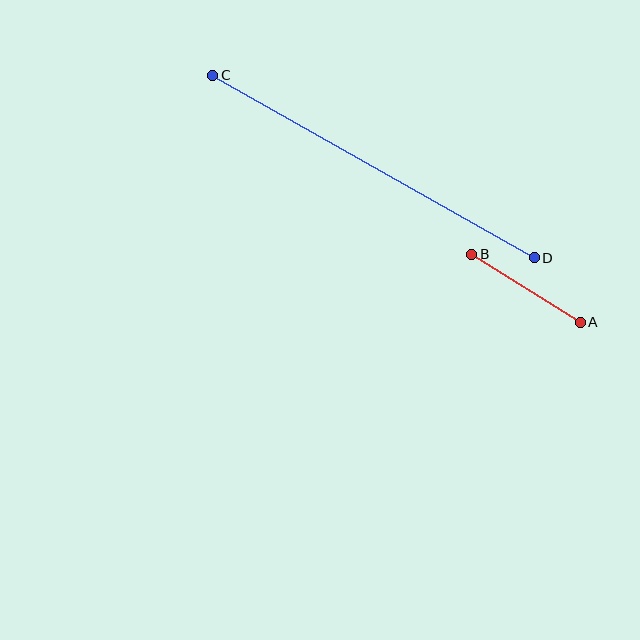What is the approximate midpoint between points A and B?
The midpoint is at approximately (526, 288) pixels.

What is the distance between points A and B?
The distance is approximately 128 pixels.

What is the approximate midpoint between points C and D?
The midpoint is at approximately (374, 167) pixels.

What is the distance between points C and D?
The distance is approximately 370 pixels.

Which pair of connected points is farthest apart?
Points C and D are farthest apart.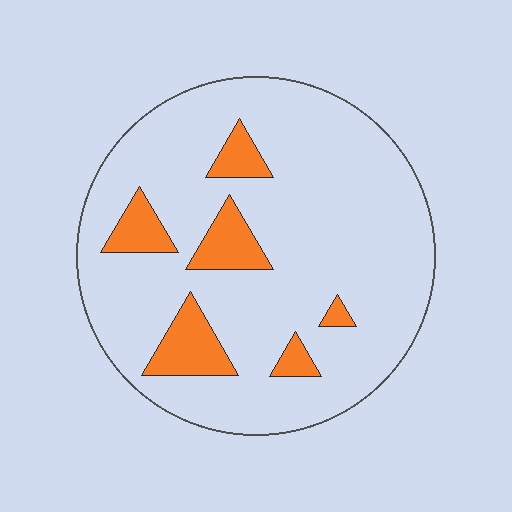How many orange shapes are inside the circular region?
6.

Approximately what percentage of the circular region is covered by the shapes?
Approximately 15%.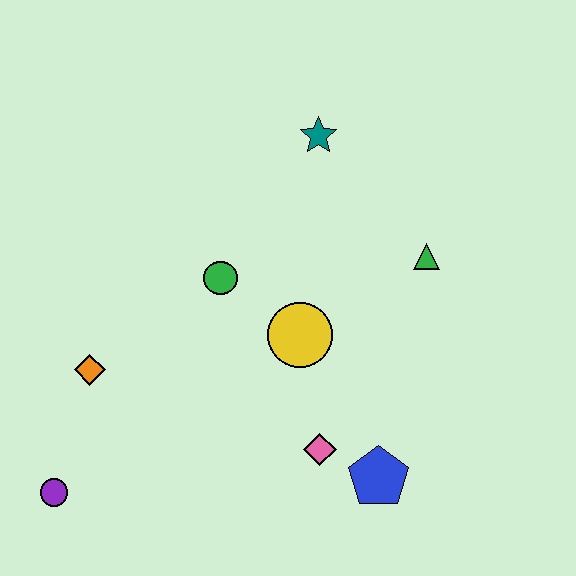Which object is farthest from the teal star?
The purple circle is farthest from the teal star.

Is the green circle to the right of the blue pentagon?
No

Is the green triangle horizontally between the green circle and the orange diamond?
No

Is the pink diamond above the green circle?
No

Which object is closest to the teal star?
The green triangle is closest to the teal star.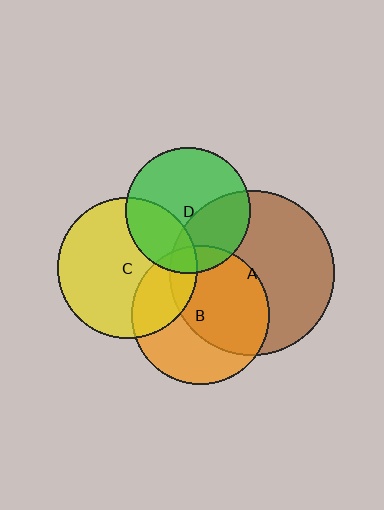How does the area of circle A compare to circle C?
Approximately 1.4 times.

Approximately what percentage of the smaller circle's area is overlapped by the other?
Approximately 30%.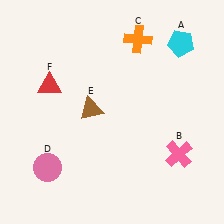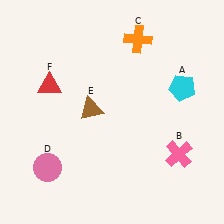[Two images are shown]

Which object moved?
The cyan pentagon (A) moved down.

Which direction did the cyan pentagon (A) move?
The cyan pentagon (A) moved down.